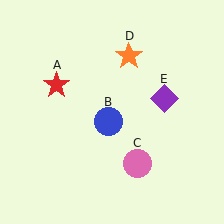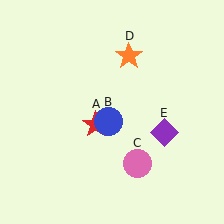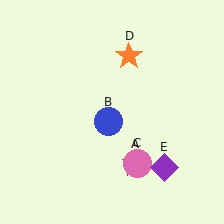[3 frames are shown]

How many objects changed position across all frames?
2 objects changed position: red star (object A), purple diamond (object E).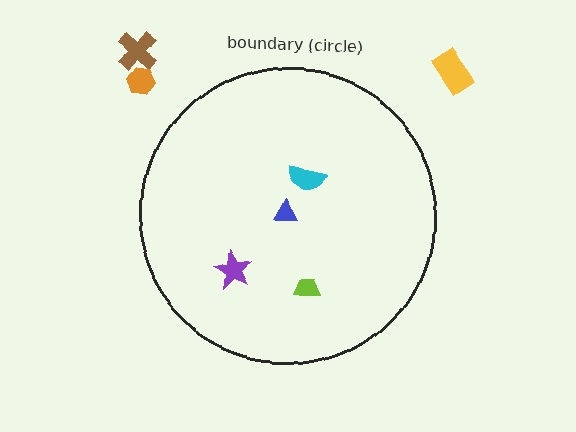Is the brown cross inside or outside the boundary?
Outside.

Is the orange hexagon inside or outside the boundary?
Outside.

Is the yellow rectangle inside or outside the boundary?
Outside.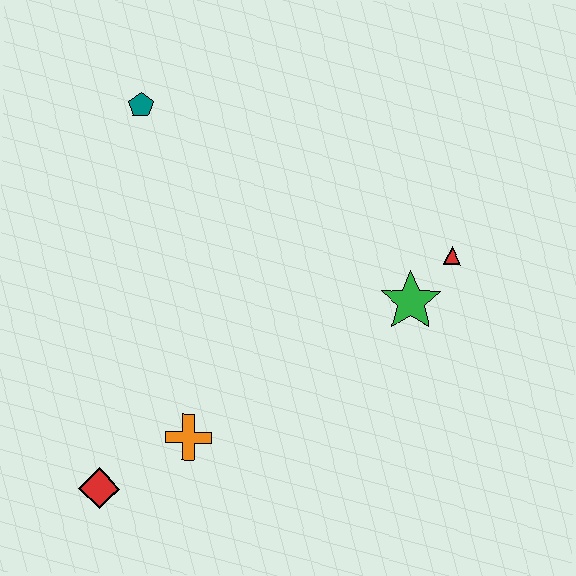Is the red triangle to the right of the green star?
Yes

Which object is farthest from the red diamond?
The red triangle is farthest from the red diamond.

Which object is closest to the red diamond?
The orange cross is closest to the red diamond.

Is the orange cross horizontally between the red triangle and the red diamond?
Yes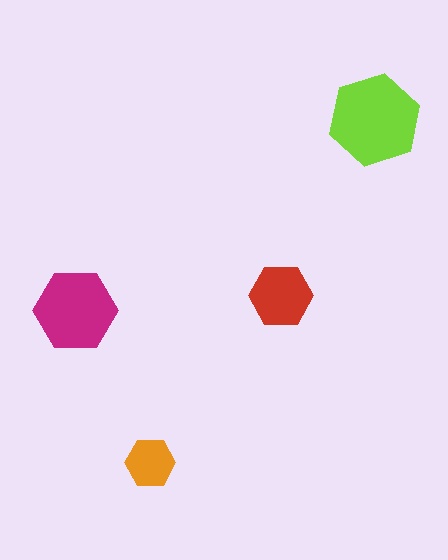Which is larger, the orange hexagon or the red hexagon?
The red one.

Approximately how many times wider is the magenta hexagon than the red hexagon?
About 1.5 times wider.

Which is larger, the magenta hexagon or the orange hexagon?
The magenta one.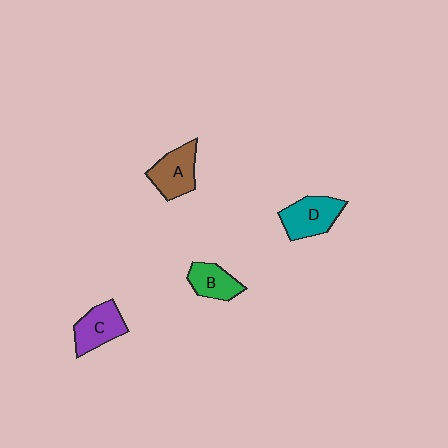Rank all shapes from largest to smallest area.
From largest to smallest: D (teal), A (brown), C (purple), B (green).